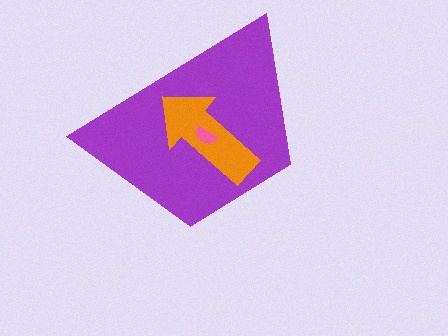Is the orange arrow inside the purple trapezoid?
Yes.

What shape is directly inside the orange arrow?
The pink semicircle.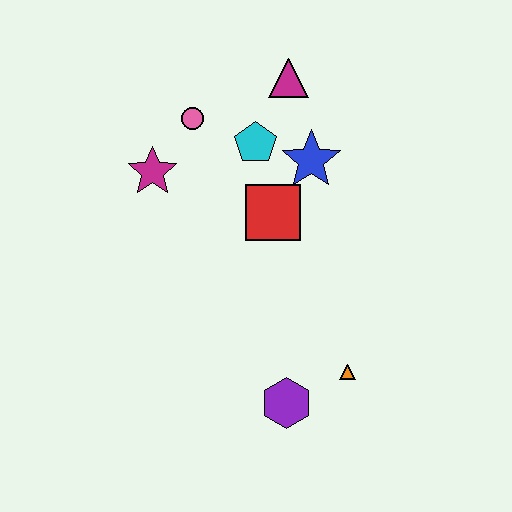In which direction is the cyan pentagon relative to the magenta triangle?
The cyan pentagon is below the magenta triangle.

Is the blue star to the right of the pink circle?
Yes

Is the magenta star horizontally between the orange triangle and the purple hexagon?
No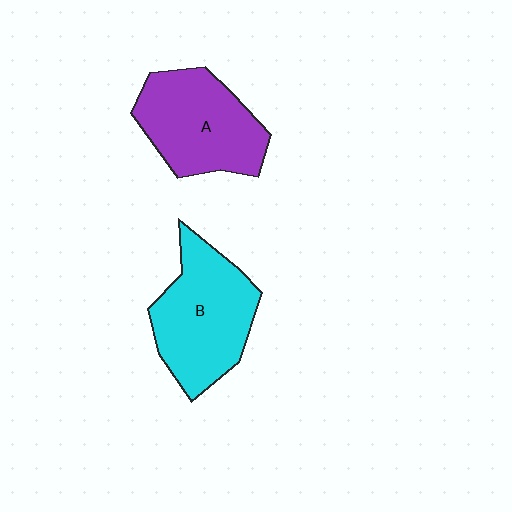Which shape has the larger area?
Shape B (cyan).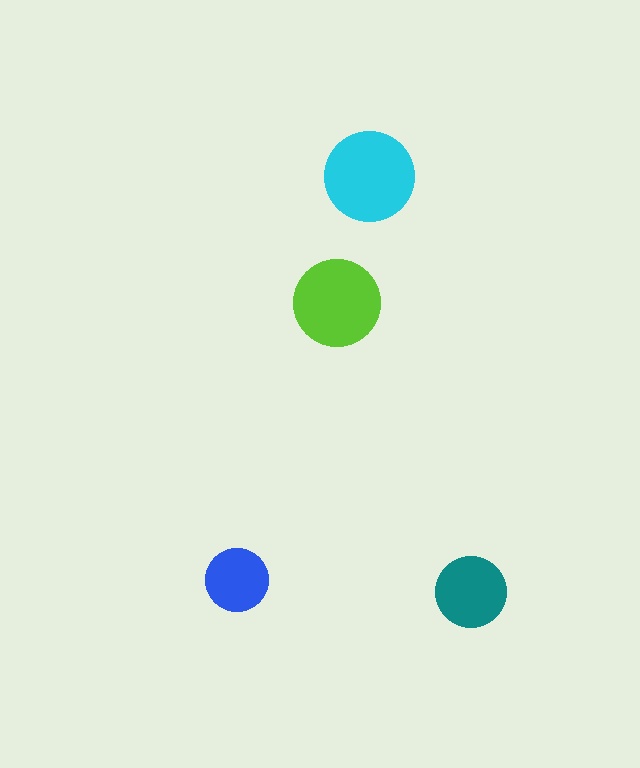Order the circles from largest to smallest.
the cyan one, the lime one, the teal one, the blue one.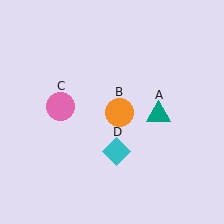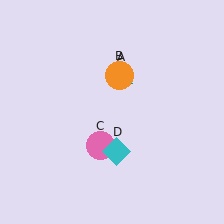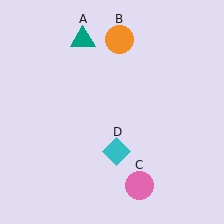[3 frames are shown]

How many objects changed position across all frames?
3 objects changed position: teal triangle (object A), orange circle (object B), pink circle (object C).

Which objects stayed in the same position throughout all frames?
Cyan diamond (object D) remained stationary.